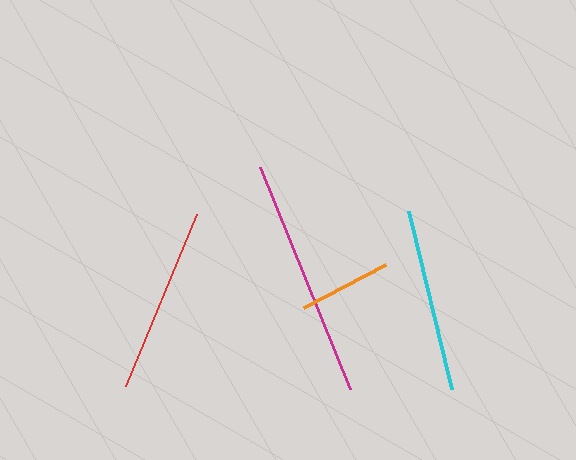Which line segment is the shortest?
The orange line is the shortest at approximately 93 pixels.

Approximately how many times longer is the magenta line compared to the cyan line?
The magenta line is approximately 1.3 times the length of the cyan line.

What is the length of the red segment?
The red segment is approximately 186 pixels long.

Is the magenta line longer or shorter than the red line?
The magenta line is longer than the red line.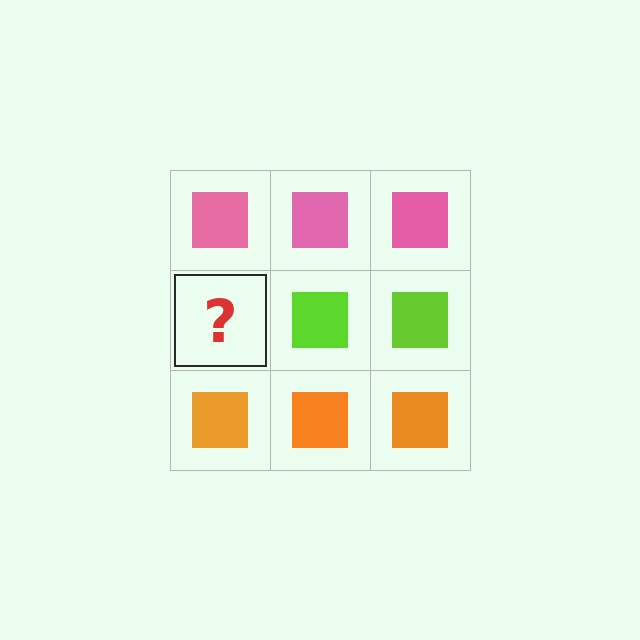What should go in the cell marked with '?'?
The missing cell should contain a lime square.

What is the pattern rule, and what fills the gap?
The rule is that each row has a consistent color. The gap should be filled with a lime square.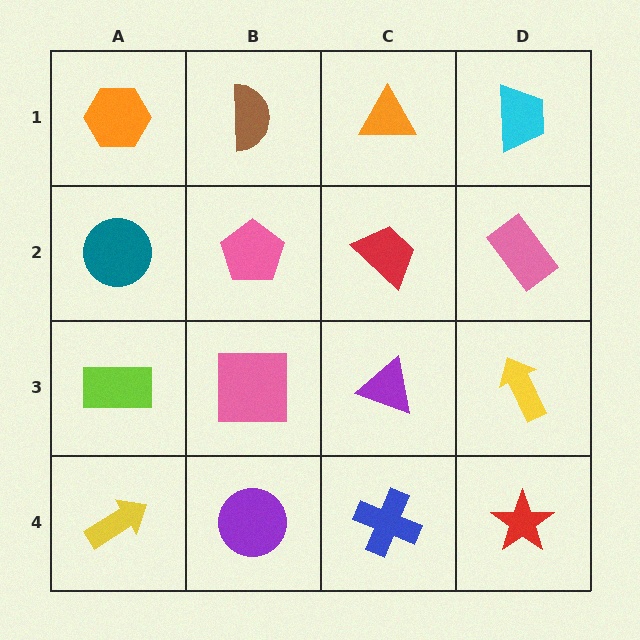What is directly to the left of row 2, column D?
A red trapezoid.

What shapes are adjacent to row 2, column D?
A cyan trapezoid (row 1, column D), a yellow arrow (row 3, column D), a red trapezoid (row 2, column C).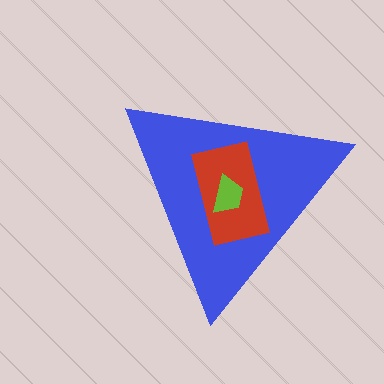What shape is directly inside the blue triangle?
The red rectangle.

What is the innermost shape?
The lime trapezoid.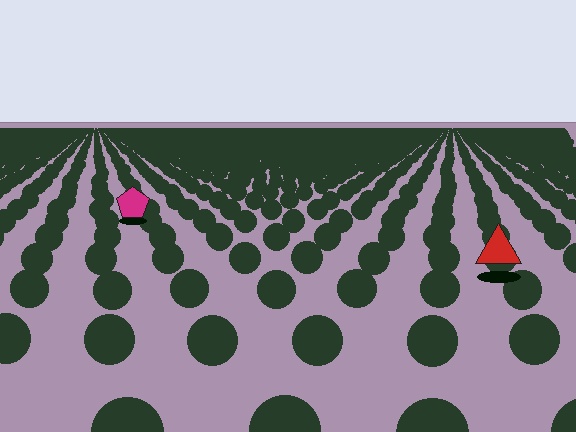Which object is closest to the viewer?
The red triangle is closest. The texture marks near it are larger and more spread out.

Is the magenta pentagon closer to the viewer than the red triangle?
No. The red triangle is closer — you can tell from the texture gradient: the ground texture is coarser near it.